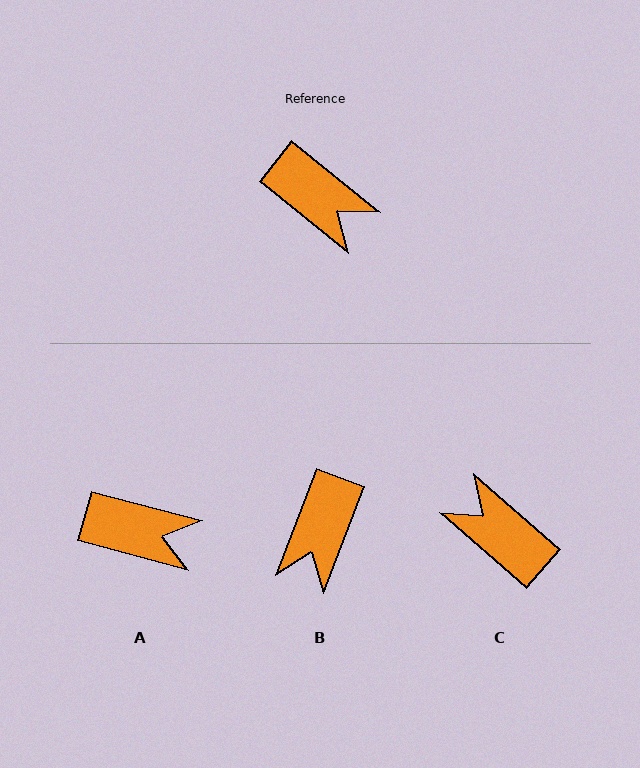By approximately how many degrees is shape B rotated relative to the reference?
Approximately 72 degrees clockwise.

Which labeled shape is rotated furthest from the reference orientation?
C, about 178 degrees away.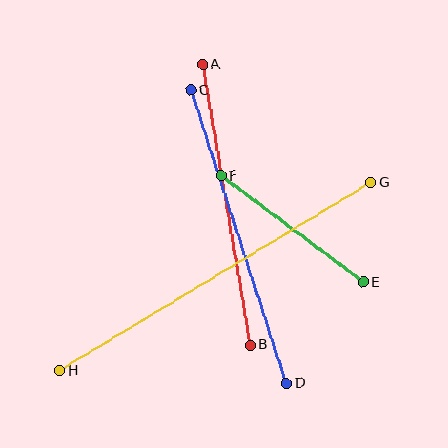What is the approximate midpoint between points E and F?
The midpoint is at approximately (292, 229) pixels.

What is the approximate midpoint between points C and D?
The midpoint is at approximately (239, 237) pixels.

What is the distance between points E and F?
The distance is approximately 178 pixels.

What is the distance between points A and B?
The distance is approximately 285 pixels.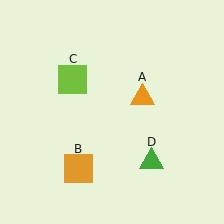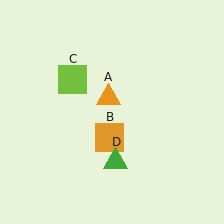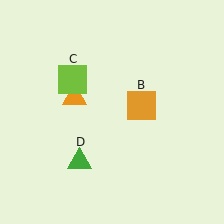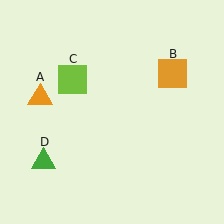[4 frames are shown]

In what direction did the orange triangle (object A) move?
The orange triangle (object A) moved left.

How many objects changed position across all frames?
3 objects changed position: orange triangle (object A), orange square (object B), green triangle (object D).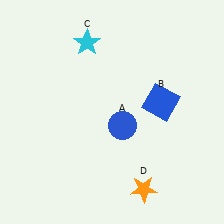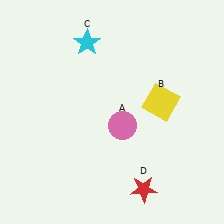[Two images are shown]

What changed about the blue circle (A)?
In Image 1, A is blue. In Image 2, it changed to pink.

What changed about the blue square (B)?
In Image 1, B is blue. In Image 2, it changed to yellow.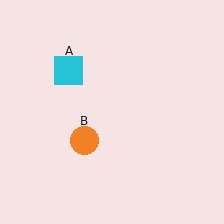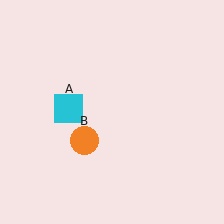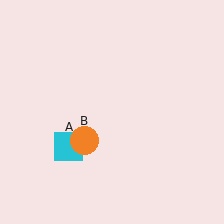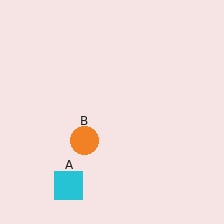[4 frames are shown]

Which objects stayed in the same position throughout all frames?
Orange circle (object B) remained stationary.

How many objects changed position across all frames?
1 object changed position: cyan square (object A).